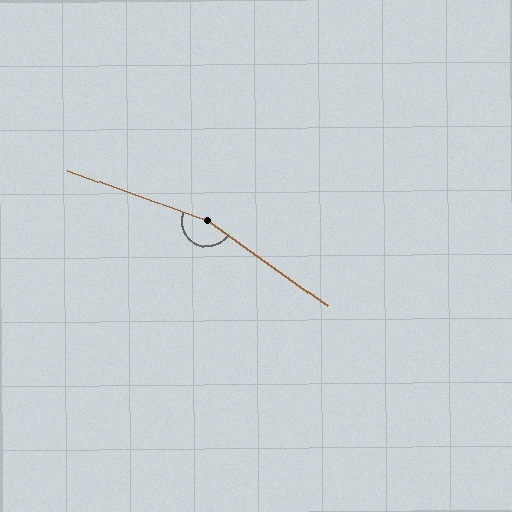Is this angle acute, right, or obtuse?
It is obtuse.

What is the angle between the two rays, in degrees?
Approximately 165 degrees.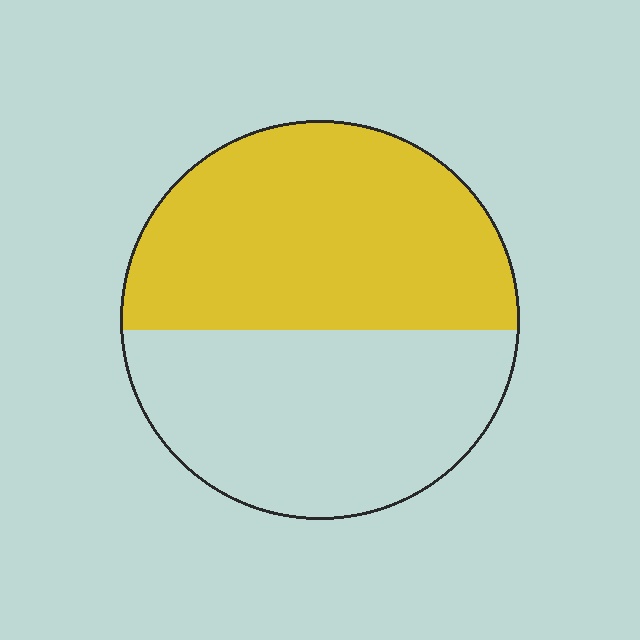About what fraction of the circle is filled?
About one half (1/2).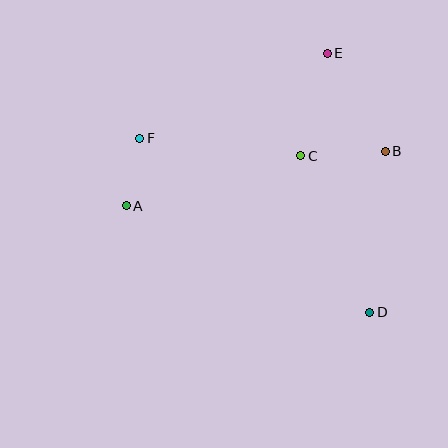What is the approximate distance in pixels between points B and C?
The distance between B and C is approximately 85 pixels.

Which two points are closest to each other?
Points A and F are closest to each other.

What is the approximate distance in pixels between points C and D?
The distance between C and D is approximately 171 pixels.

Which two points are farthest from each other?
Points D and F are farthest from each other.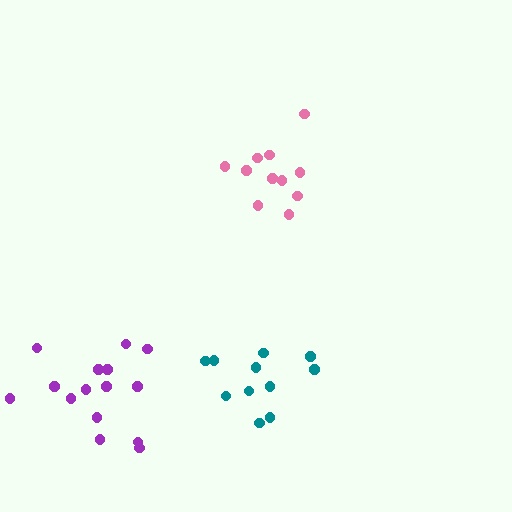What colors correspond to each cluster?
The clusters are colored: teal, pink, purple.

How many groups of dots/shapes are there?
There are 3 groups.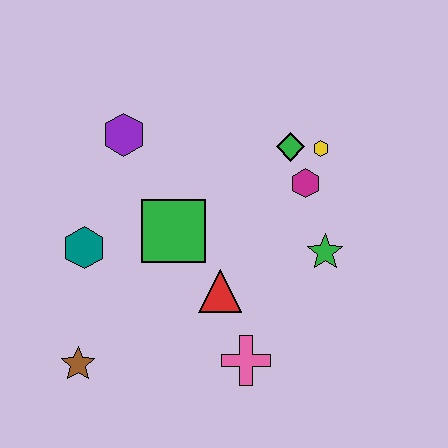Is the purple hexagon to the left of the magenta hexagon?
Yes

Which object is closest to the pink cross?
The red triangle is closest to the pink cross.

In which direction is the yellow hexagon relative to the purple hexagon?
The yellow hexagon is to the right of the purple hexagon.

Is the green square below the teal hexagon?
No